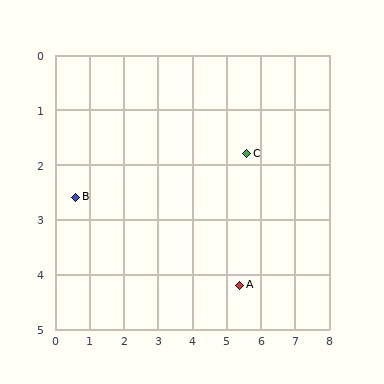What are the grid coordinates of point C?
Point C is at approximately (5.6, 1.8).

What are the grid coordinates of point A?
Point A is at approximately (5.4, 4.2).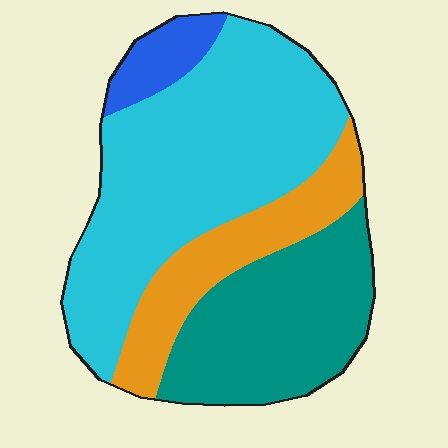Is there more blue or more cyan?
Cyan.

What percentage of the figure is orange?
Orange covers roughly 15% of the figure.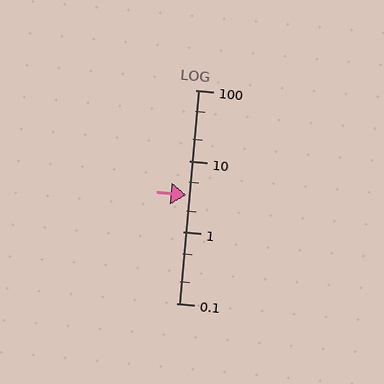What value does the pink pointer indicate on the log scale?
The pointer indicates approximately 3.3.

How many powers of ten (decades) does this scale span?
The scale spans 3 decades, from 0.1 to 100.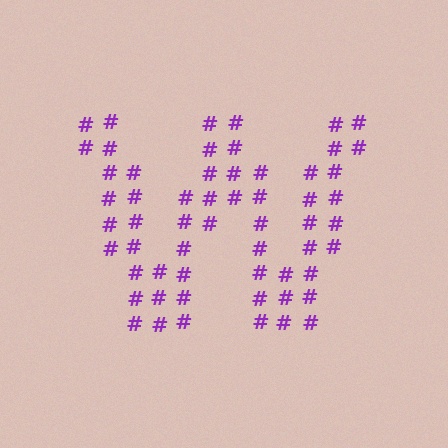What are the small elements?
The small elements are hash symbols.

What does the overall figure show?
The overall figure shows the letter W.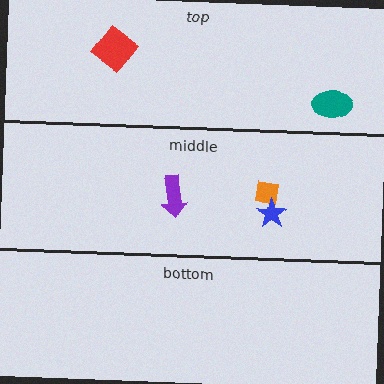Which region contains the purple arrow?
The middle region.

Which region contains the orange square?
The middle region.